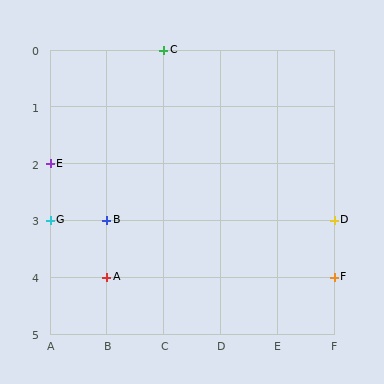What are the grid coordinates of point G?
Point G is at grid coordinates (A, 3).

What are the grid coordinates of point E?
Point E is at grid coordinates (A, 2).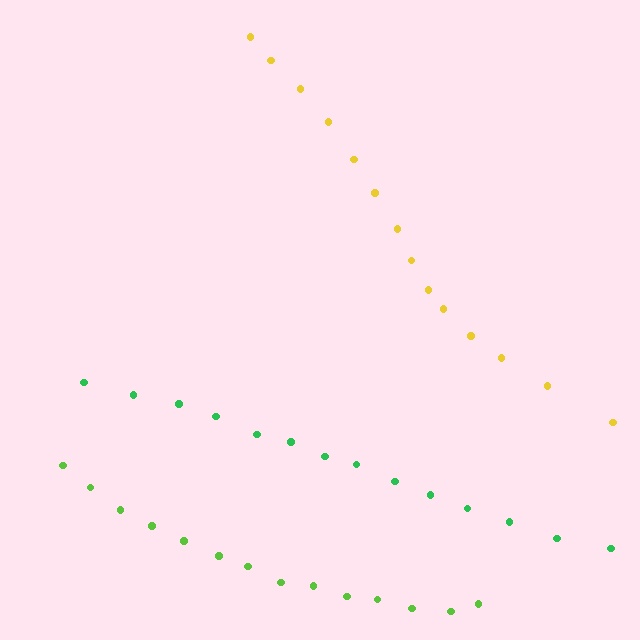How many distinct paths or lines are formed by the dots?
There are 3 distinct paths.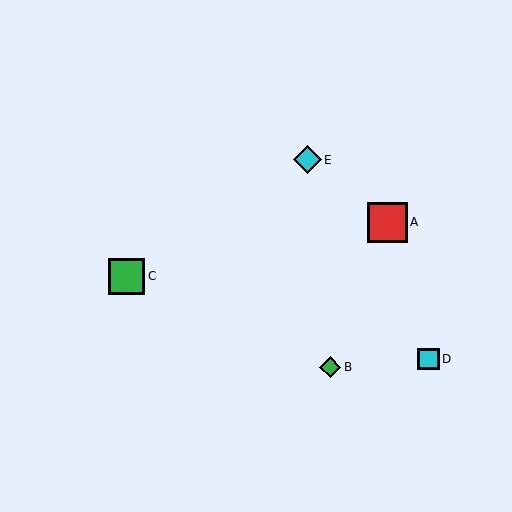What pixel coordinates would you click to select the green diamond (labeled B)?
Click at (330, 367) to select the green diamond B.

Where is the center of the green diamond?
The center of the green diamond is at (330, 367).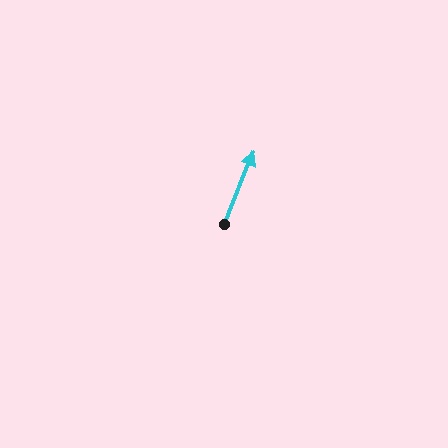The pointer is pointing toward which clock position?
Roughly 1 o'clock.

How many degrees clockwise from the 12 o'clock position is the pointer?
Approximately 22 degrees.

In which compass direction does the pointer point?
North.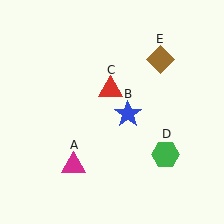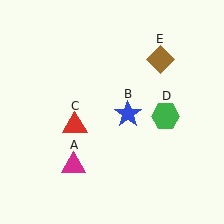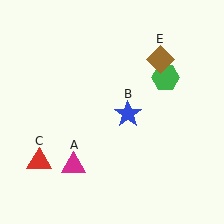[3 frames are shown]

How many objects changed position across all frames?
2 objects changed position: red triangle (object C), green hexagon (object D).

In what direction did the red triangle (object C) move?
The red triangle (object C) moved down and to the left.